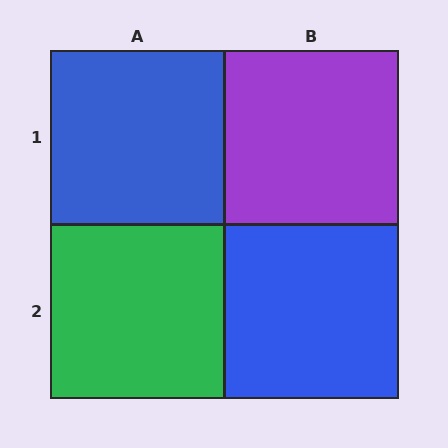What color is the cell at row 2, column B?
Blue.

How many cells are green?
1 cell is green.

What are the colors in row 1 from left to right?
Blue, purple.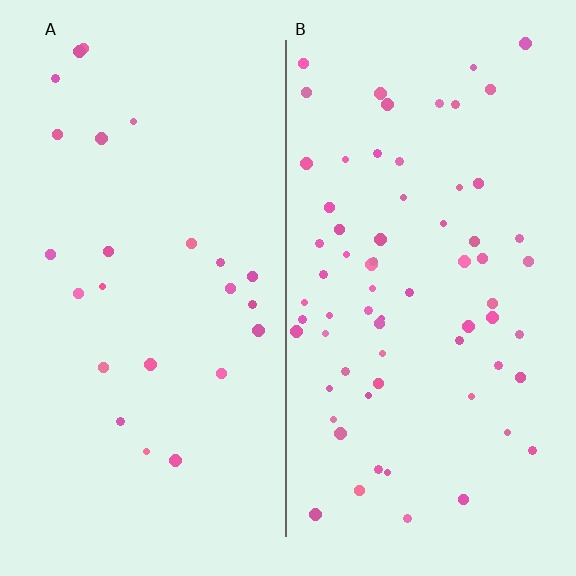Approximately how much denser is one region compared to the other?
Approximately 2.8× — region B over region A.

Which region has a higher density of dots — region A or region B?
B (the right).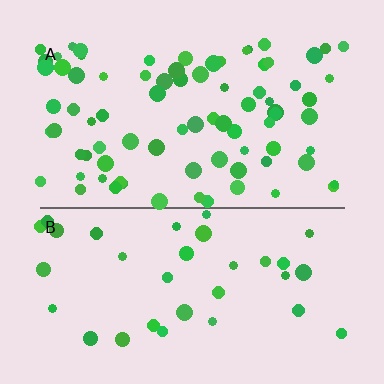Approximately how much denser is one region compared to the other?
Approximately 2.4× — region A over region B.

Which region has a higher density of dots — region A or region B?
A (the top).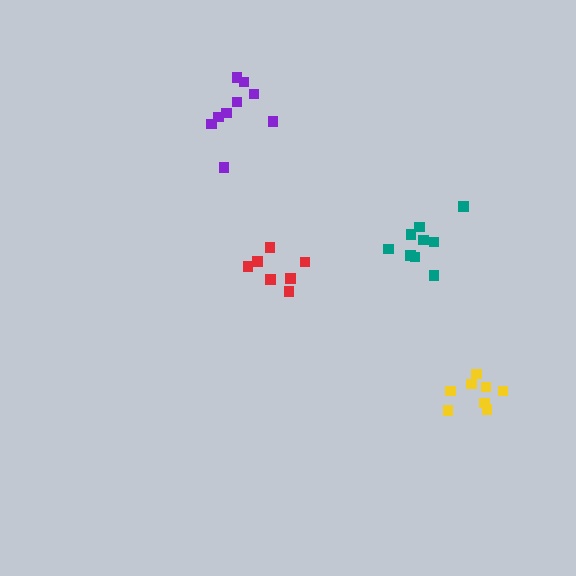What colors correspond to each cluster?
The clusters are colored: teal, purple, yellow, red.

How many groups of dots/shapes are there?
There are 4 groups.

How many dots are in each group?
Group 1: 9 dots, Group 2: 9 dots, Group 3: 8 dots, Group 4: 7 dots (33 total).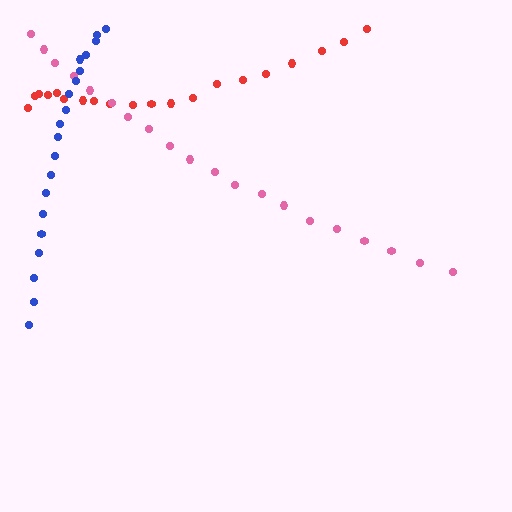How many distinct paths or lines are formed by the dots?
There are 3 distinct paths.